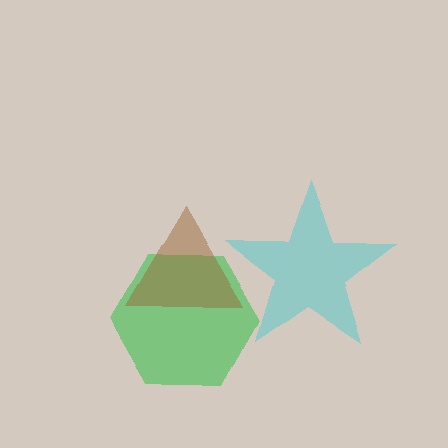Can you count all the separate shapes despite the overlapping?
Yes, there are 3 separate shapes.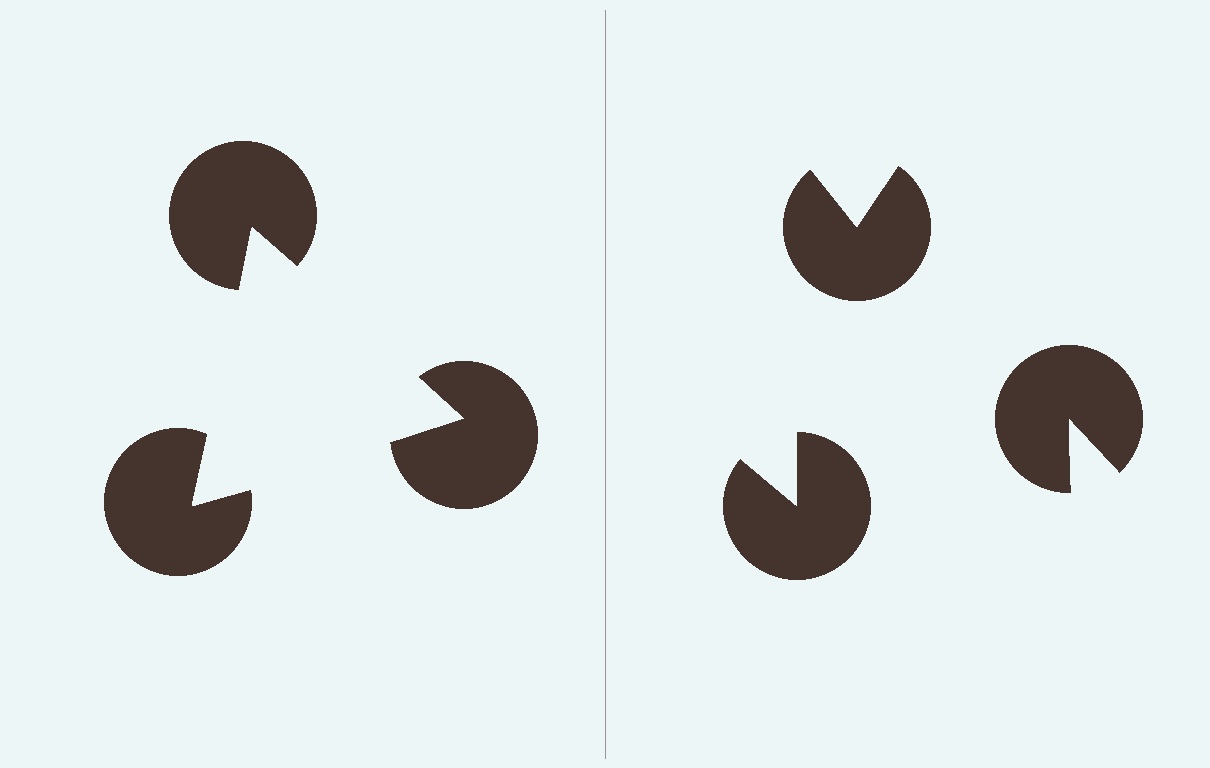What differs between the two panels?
The pac-man discs are positioned identically on both sides; only the wedge orientations differ. On the left they align to a triangle; on the right they are misaligned.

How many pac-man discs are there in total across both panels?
6 — 3 on each side.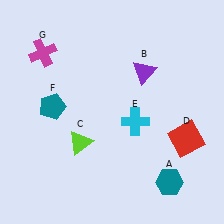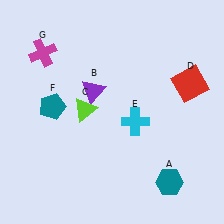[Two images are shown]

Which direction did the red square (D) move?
The red square (D) moved up.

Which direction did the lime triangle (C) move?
The lime triangle (C) moved up.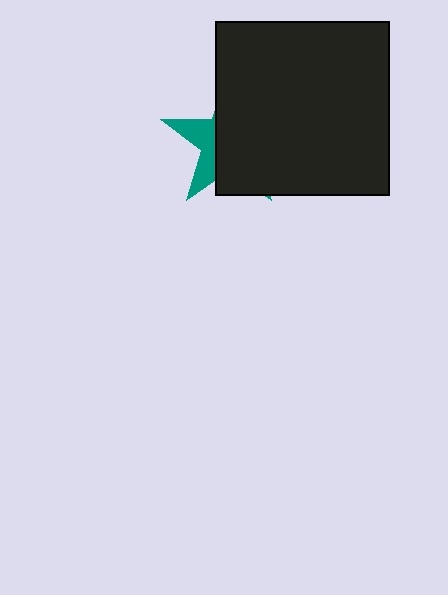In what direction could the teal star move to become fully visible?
The teal star could move left. That would shift it out from behind the black square entirely.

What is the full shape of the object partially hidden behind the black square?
The partially hidden object is a teal star.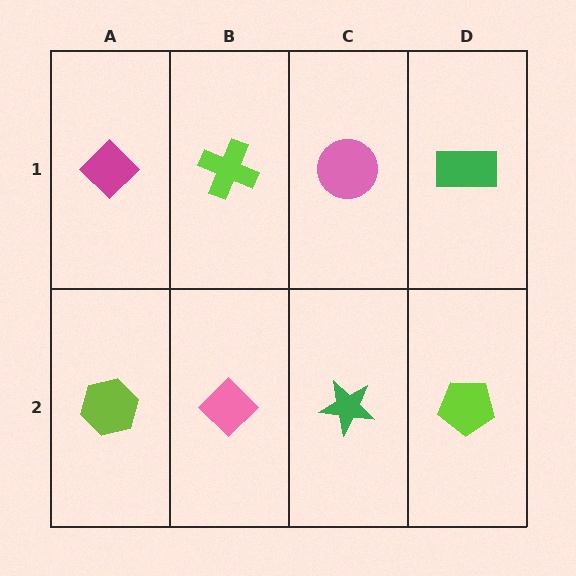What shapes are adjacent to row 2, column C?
A pink circle (row 1, column C), a pink diamond (row 2, column B), a lime pentagon (row 2, column D).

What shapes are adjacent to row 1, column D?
A lime pentagon (row 2, column D), a pink circle (row 1, column C).